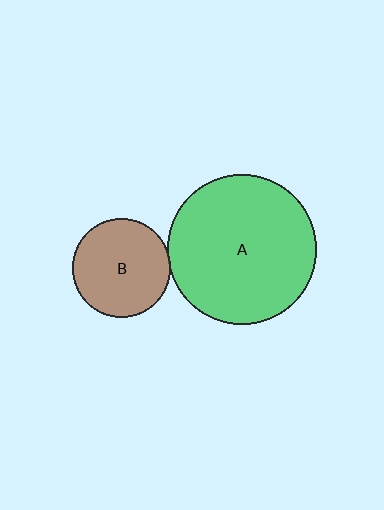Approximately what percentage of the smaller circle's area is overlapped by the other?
Approximately 5%.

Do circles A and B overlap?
Yes.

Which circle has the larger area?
Circle A (green).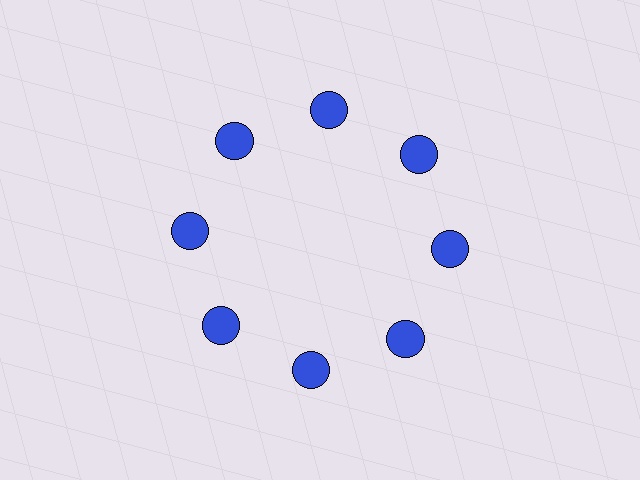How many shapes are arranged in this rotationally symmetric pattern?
There are 8 shapes, arranged in 8 groups of 1.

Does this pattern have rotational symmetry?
Yes, this pattern has 8-fold rotational symmetry. It looks the same after rotating 45 degrees around the center.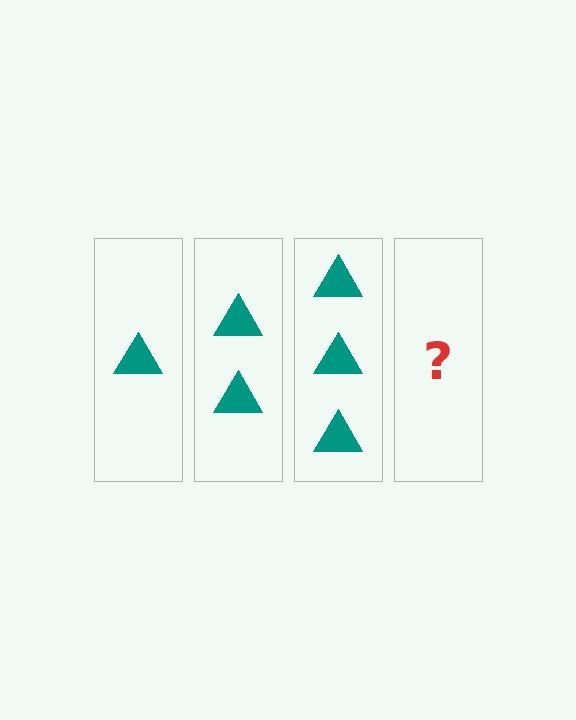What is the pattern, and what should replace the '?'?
The pattern is that each step adds one more triangle. The '?' should be 4 triangles.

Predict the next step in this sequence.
The next step is 4 triangles.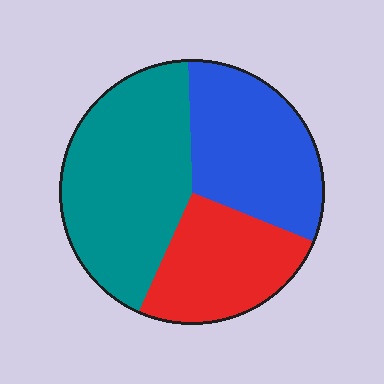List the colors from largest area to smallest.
From largest to smallest: teal, blue, red.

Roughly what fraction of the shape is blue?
Blue covers 32% of the shape.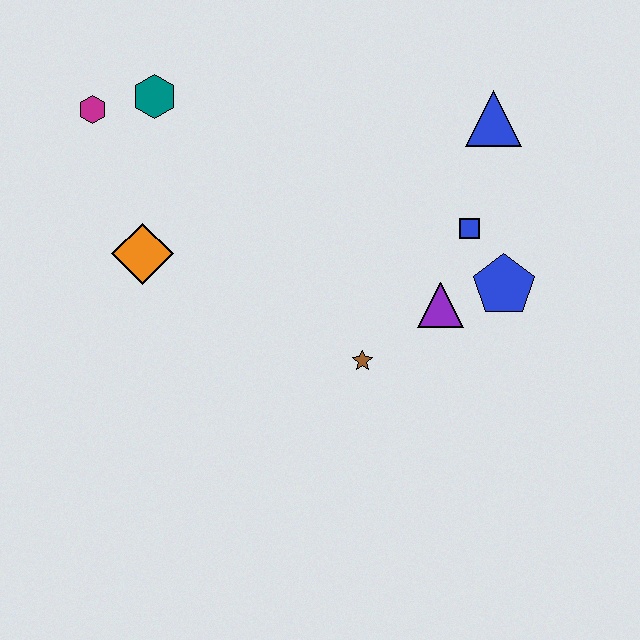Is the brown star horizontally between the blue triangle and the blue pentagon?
No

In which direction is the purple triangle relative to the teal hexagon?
The purple triangle is to the right of the teal hexagon.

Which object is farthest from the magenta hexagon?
The blue pentagon is farthest from the magenta hexagon.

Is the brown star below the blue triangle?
Yes